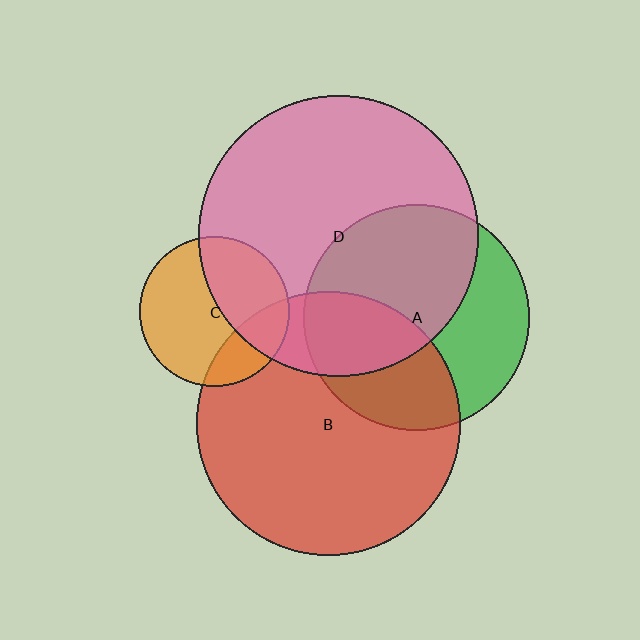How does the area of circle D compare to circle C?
Approximately 3.5 times.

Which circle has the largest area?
Circle D (pink).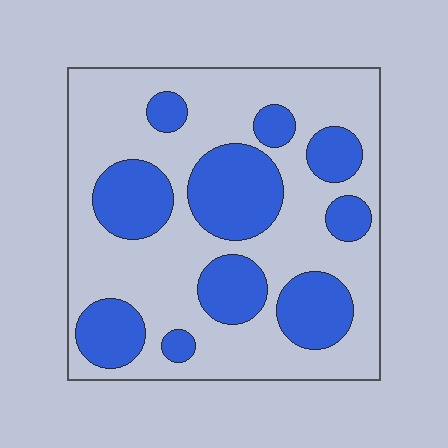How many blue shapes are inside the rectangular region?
10.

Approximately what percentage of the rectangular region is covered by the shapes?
Approximately 35%.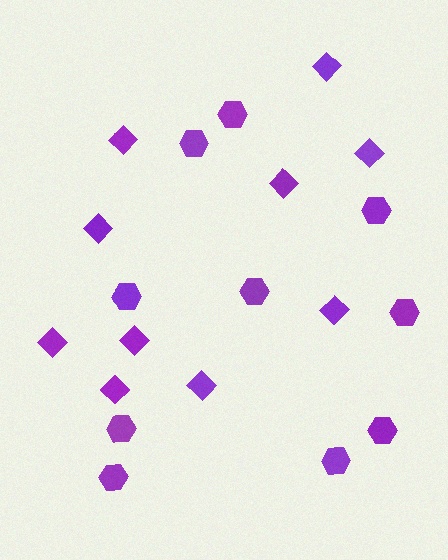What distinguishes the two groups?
There are 2 groups: one group of diamonds (10) and one group of hexagons (10).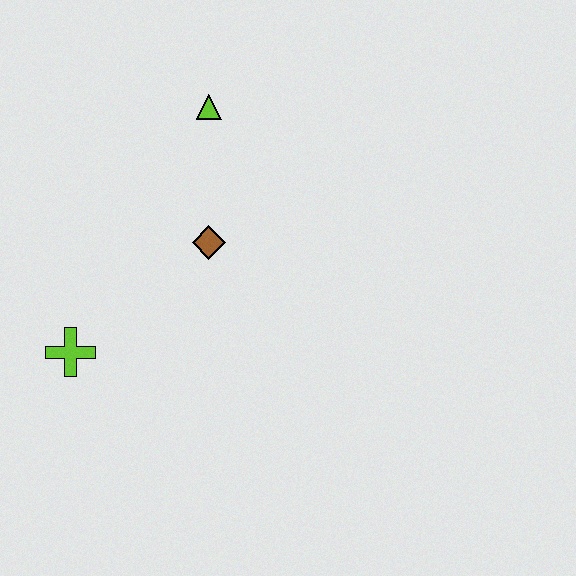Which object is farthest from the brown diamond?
The lime cross is farthest from the brown diamond.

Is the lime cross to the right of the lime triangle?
No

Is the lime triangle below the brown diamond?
No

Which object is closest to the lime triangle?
The brown diamond is closest to the lime triangle.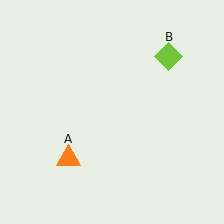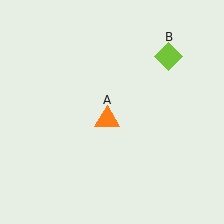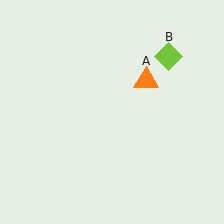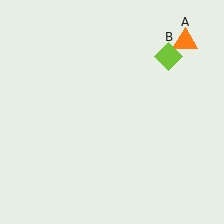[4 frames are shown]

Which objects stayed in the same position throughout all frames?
Lime diamond (object B) remained stationary.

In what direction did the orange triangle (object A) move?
The orange triangle (object A) moved up and to the right.